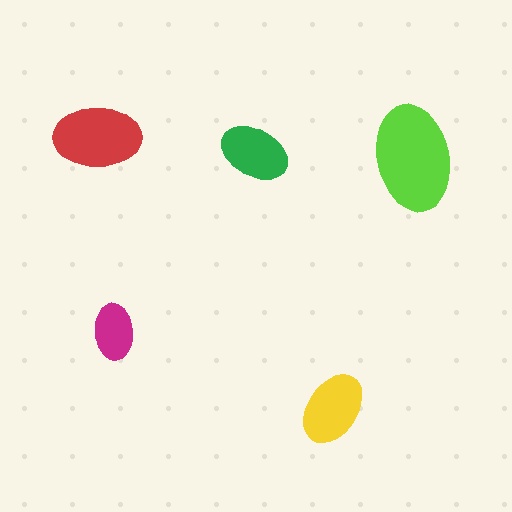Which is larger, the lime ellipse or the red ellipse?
The lime one.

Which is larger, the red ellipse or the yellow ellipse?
The red one.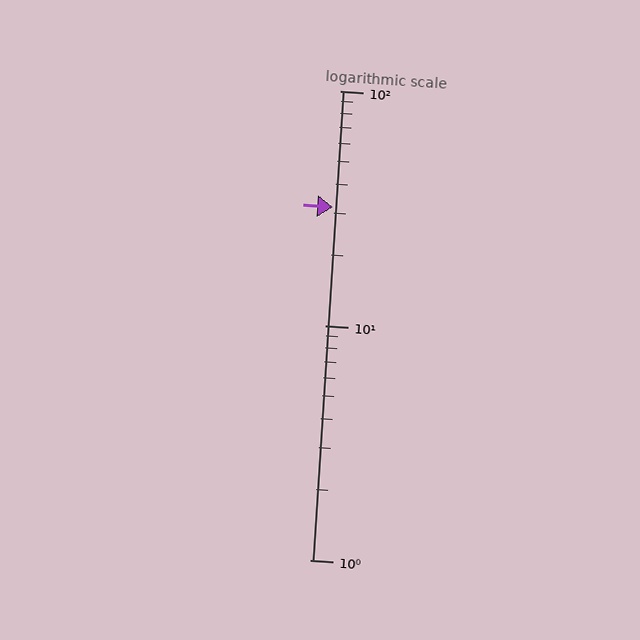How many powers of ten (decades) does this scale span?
The scale spans 2 decades, from 1 to 100.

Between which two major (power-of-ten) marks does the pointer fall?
The pointer is between 10 and 100.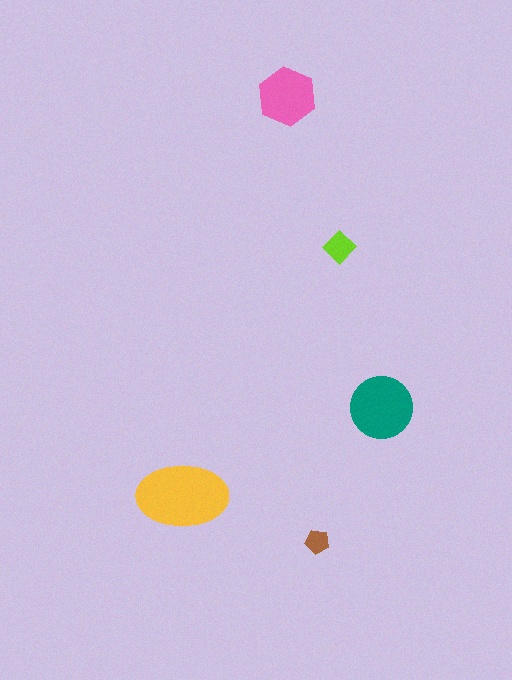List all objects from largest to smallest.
The yellow ellipse, the teal circle, the pink hexagon, the lime diamond, the brown pentagon.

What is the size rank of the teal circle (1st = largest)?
2nd.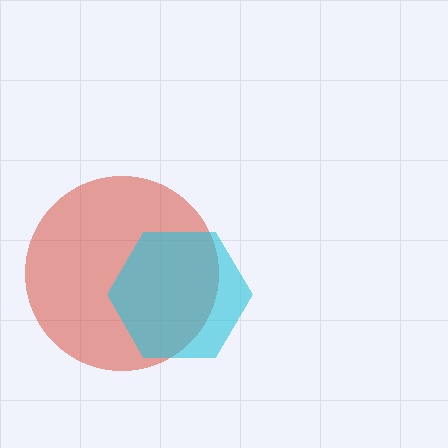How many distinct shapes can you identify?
There are 2 distinct shapes: a red circle, a cyan hexagon.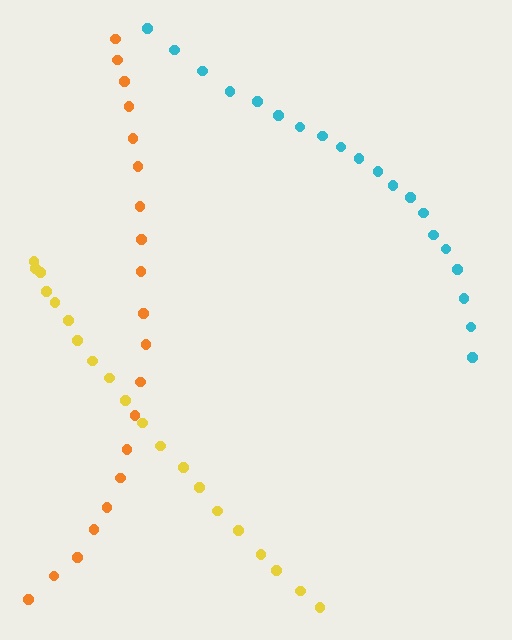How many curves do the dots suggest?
There are 3 distinct paths.